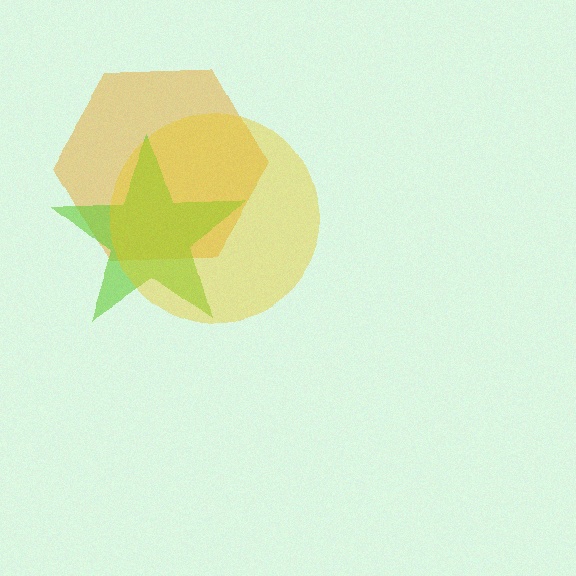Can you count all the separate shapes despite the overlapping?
Yes, there are 3 separate shapes.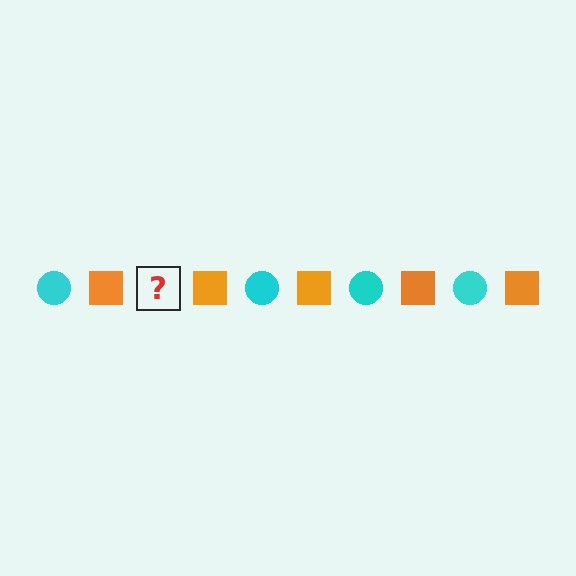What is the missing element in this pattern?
The missing element is a cyan circle.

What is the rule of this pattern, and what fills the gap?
The rule is that the pattern alternates between cyan circle and orange square. The gap should be filled with a cyan circle.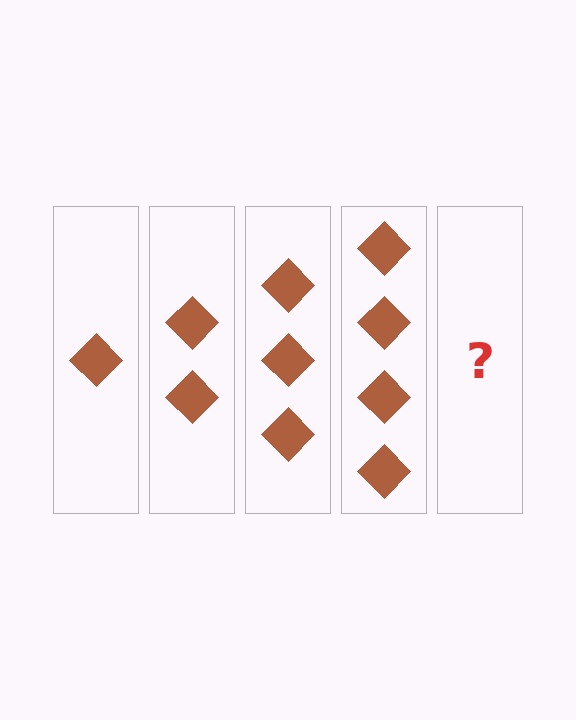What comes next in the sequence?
The next element should be 5 diamonds.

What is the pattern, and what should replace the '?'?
The pattern is that each step adds one more diamond. The '?' should be 5 diamonds.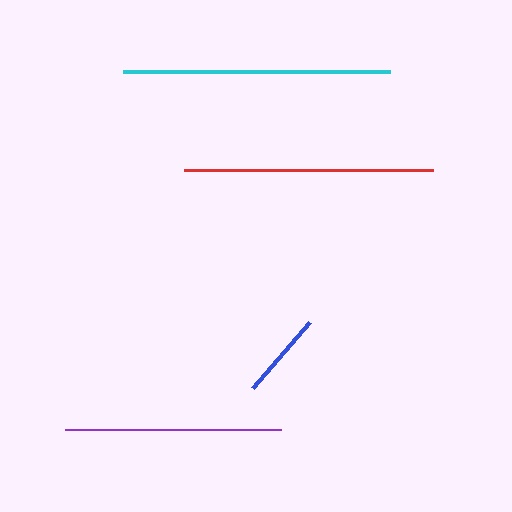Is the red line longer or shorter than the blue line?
The red line is longer than the blue line.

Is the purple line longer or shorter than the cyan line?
The cyan line is longer than the purple line.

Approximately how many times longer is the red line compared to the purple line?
The red line is approximately 1.2 times the length of the purple line.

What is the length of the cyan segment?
The cyan segment is approximately 267 pixels long.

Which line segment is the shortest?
The blue line is the shortest at approximately 87 pixels.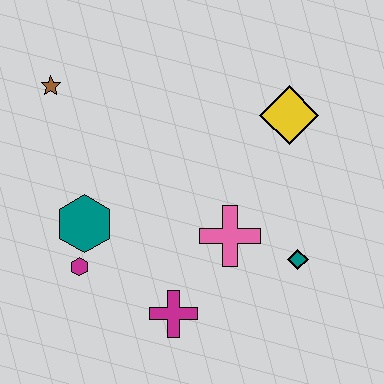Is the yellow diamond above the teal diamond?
Yes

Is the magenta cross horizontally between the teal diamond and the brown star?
Yes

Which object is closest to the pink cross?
The teal diamond is closest to the pink cross.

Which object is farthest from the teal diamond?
The brown star is farthest from the teal diamond.